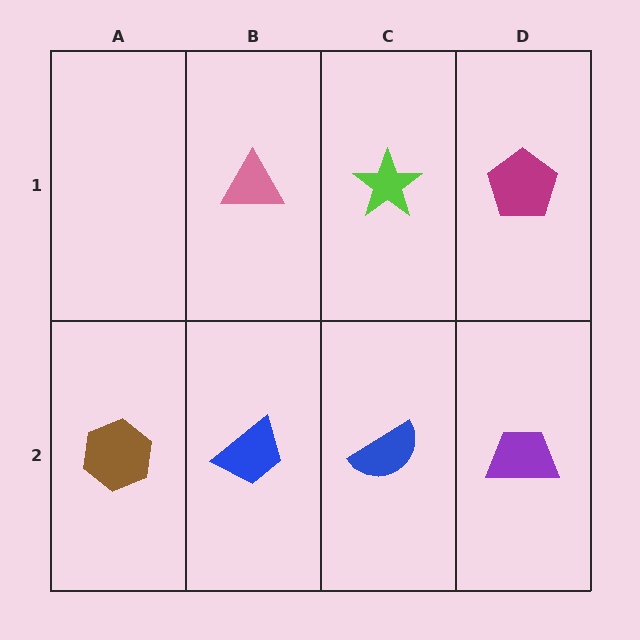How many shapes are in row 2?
4 shapes.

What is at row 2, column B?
A blue trapezoid.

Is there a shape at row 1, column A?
No, that cell is empty.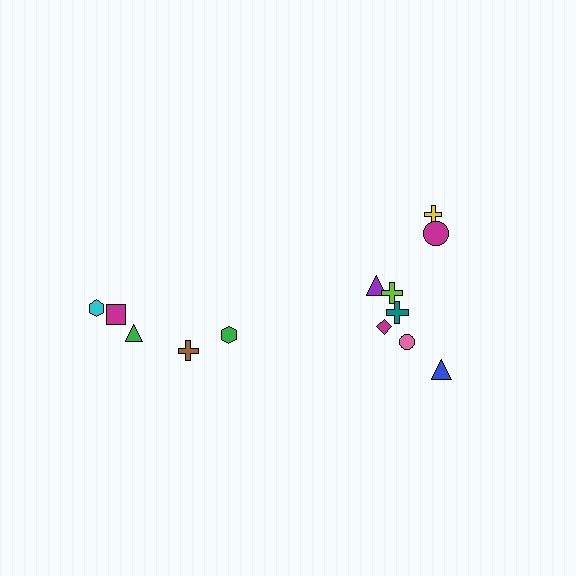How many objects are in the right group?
There are 8 objects.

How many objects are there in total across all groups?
There are 13 objects.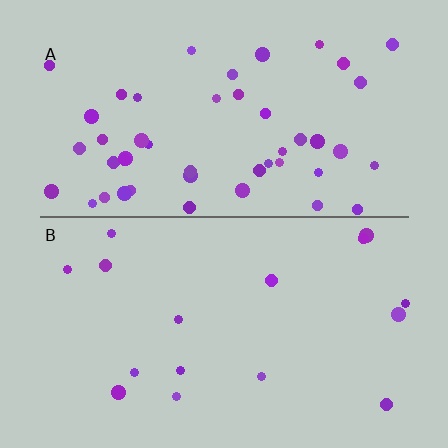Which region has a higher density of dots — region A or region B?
A (the top).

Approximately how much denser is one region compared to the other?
Approximately 3.0× — region A over region B.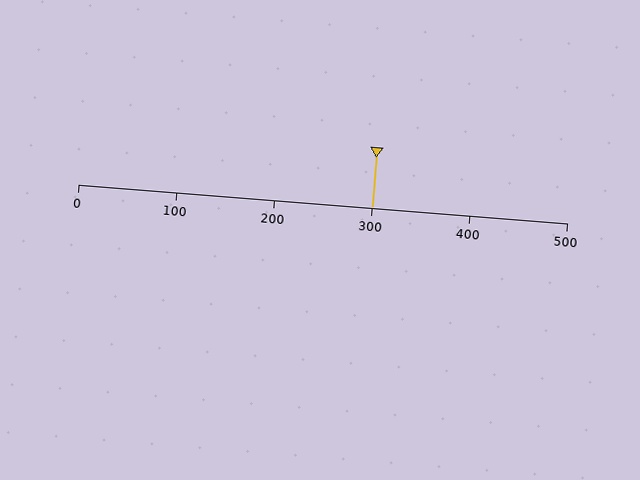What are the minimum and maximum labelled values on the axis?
The axis runs from 0 to 500.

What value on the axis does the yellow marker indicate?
The marker indicates approximately 300.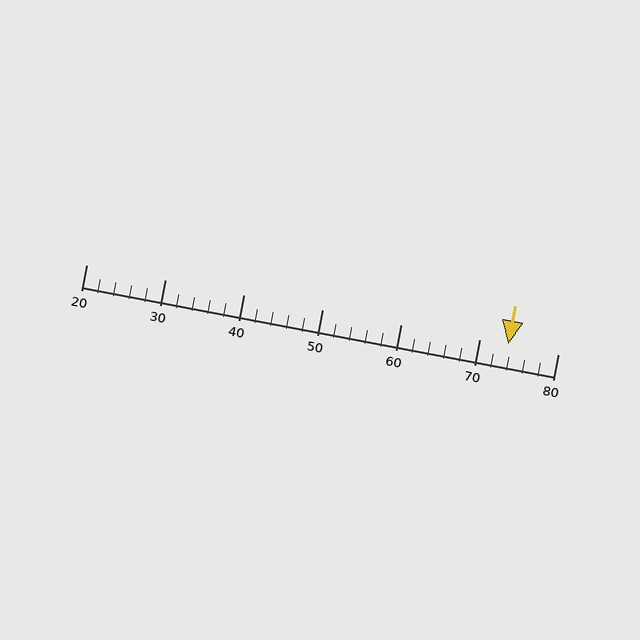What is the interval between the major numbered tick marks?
The major tick marks are spaced 10 units apart.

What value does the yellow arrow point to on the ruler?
The yellow arrow points to approximately 74.